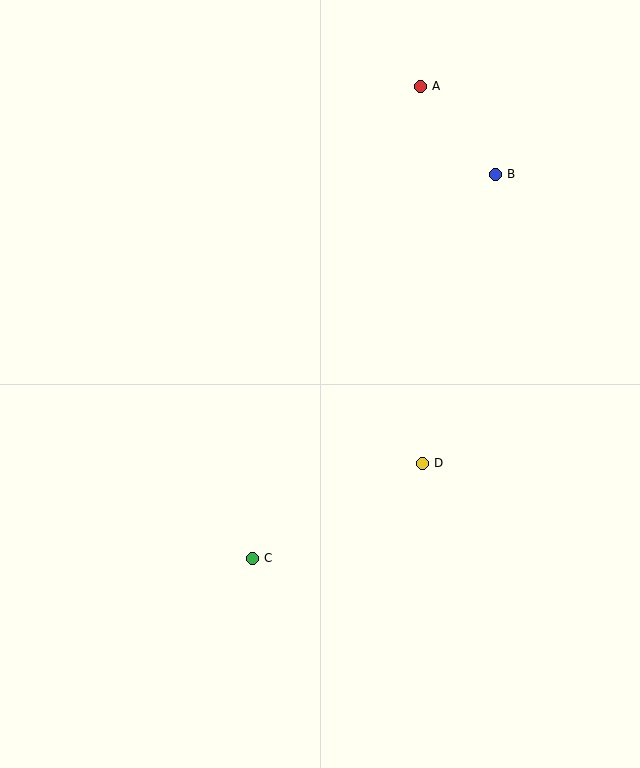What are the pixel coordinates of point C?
Point C is at (252, 558).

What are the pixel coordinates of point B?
Point B is at (495, 174).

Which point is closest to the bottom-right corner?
Point D is closest to the bottom-right corner.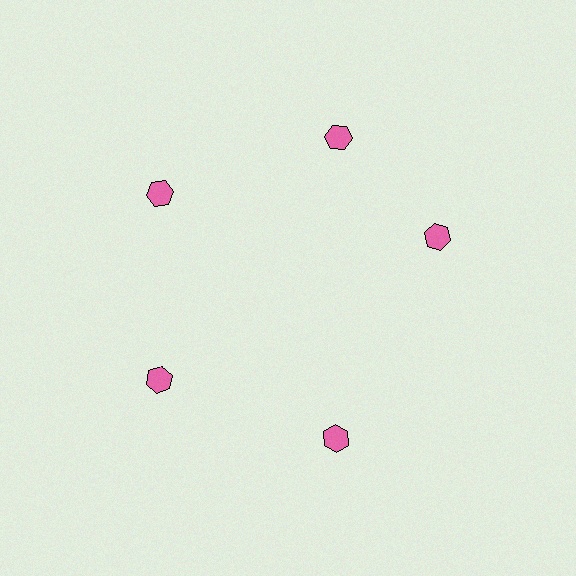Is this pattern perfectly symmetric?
No. The 5 pink hexagons are arranged in a ring, but one element near the 3 o'clock position is rotated out of alignment along the ring, breaking the 5-fold rotational symmetry.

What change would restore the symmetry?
The symmetry would be restored by rotating it back into even spacing with its neighbors so that all 5 hexagons sit at equal angles and equal distance from the center.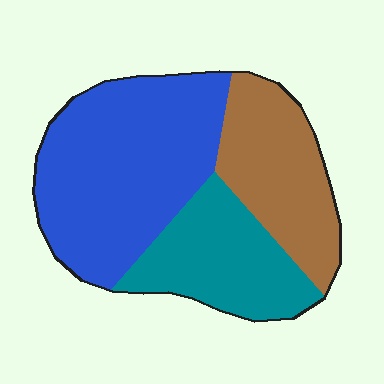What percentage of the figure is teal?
Teal takes up about one quarter (1/4) of the figure.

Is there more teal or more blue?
Blue.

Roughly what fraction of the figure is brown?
Brown covers 27% of the figure.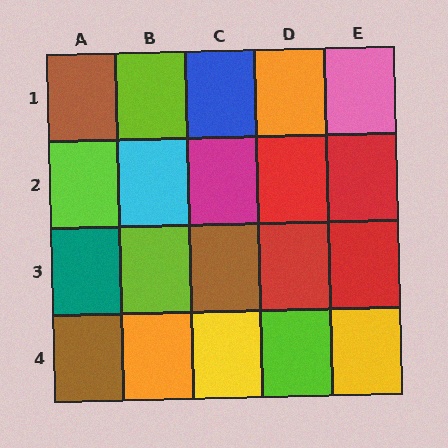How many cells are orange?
2 cells are orange.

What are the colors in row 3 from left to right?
Teal, lime, brown, red, red.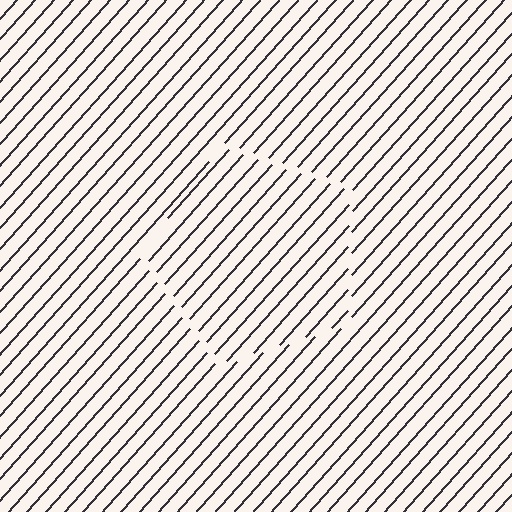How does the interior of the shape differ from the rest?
The interior of the shape contains the same grating, shifted by half a period — the contour is defined by the phase discontinuity where line-ends from the inner and outer gratings abut.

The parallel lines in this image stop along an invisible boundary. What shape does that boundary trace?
An illusory pentagon. The interior of the shape contains the same grating, shifted by half a period — the contour is defined by the phase discontinuity where line-ends from the inner and outer gratings abut.